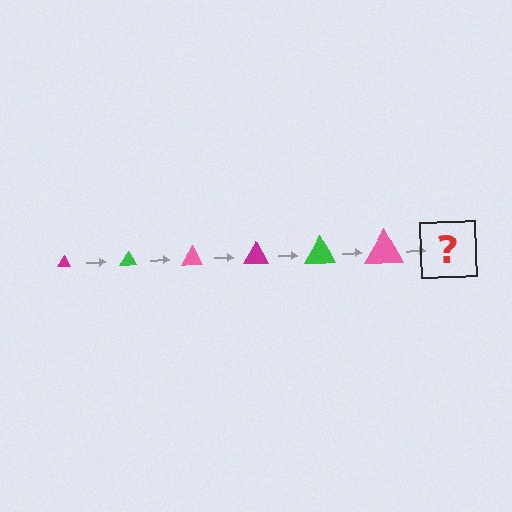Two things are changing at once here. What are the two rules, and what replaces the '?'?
The two rules are that the triangle grows larger each step and the color cycles through magenta, green, and pink. The '?' should be a magenta triangle, larger than the previous one.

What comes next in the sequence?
The next element should be a magenta triangle, larger than the previous one.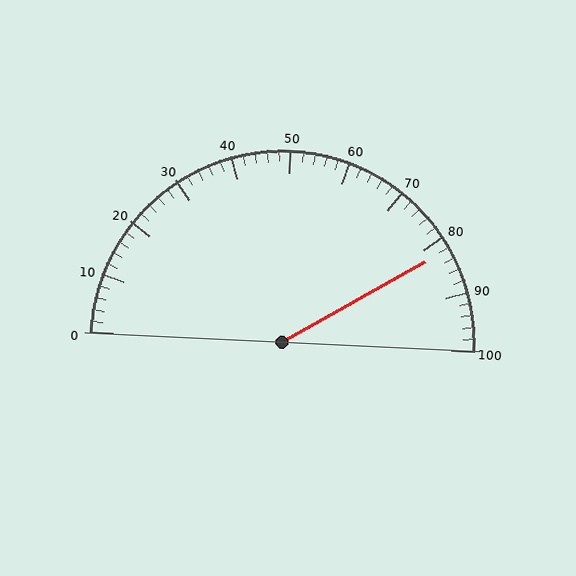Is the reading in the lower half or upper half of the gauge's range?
The reading is in the upper half of the range (0 to 100).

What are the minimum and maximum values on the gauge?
The gauge ranges from 0 to 100.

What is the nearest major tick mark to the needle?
The nearest major tick mark is 80.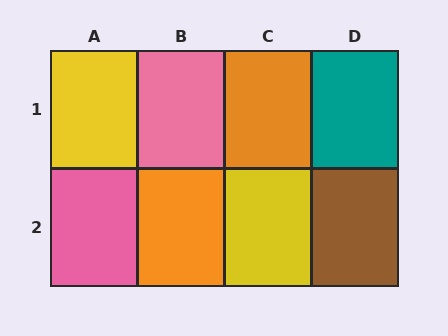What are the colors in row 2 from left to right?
Pink, orange, yellow, brown.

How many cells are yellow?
2 cells are yellow.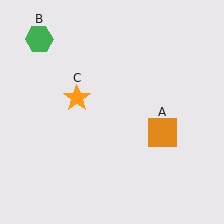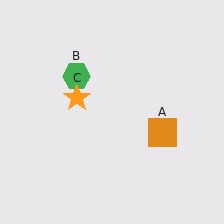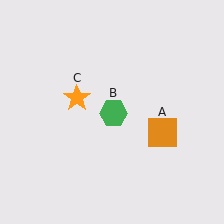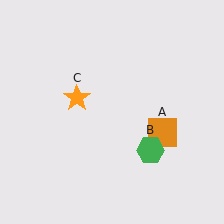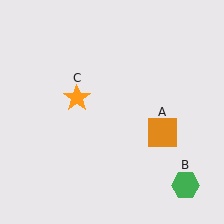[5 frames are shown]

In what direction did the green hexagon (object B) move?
The green hexagon (object B) moved down and to the right.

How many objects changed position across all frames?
1 object changed position: green hexagon (object B).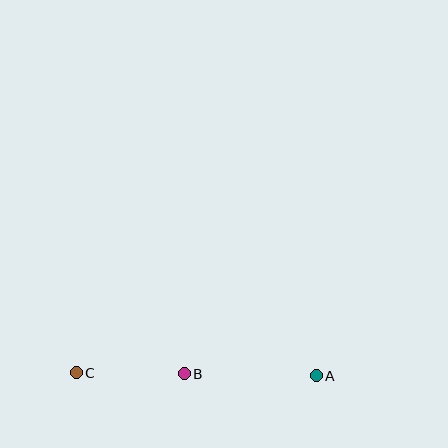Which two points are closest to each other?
Points B and C are closest to each other.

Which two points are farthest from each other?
Points A and C are farthest from each other.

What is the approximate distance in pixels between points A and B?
The distance between A and B is approximately 132 pixels.